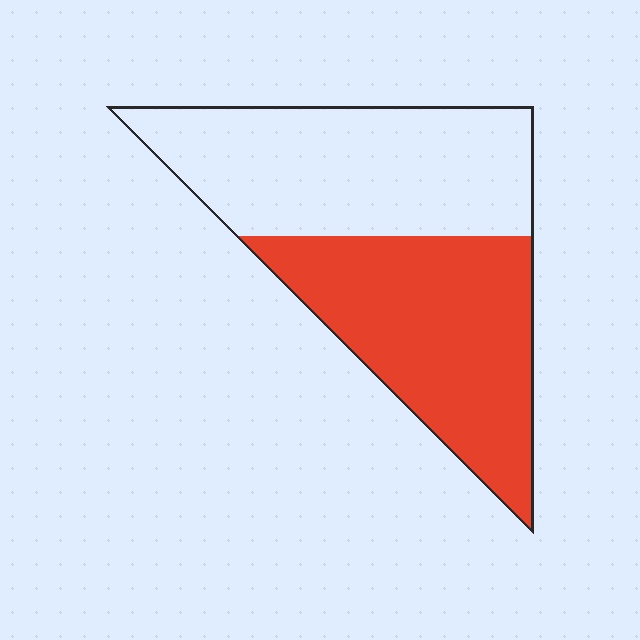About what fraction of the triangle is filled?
About one half (1/2).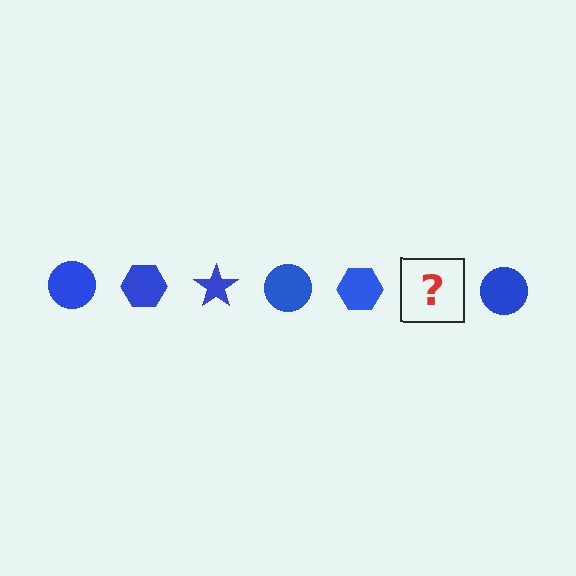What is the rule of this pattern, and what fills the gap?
The rule is that the pattern cycles through circle, hexagon, star shapes in blue. The gap should be filled with a blue star.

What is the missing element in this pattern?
The missing element is a blue star.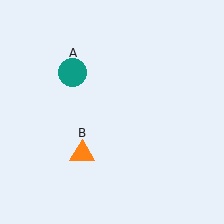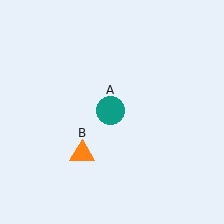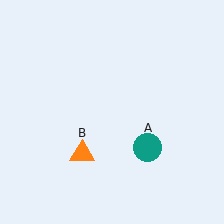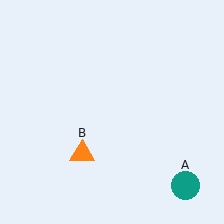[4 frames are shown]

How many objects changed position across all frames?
1 object changed position: teal circle (object A).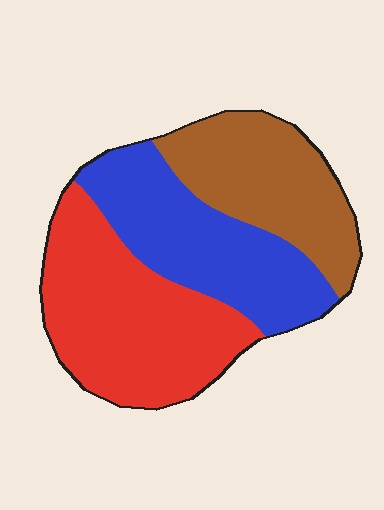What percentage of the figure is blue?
Blue covers roughly 30% of the figure.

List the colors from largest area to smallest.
From largest to smallest: red, blue, brown.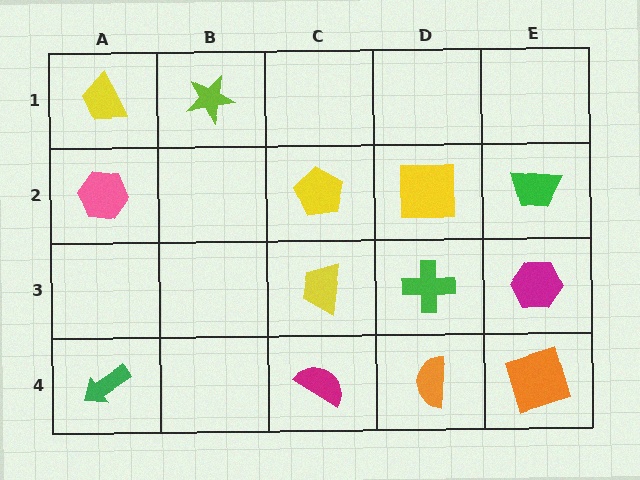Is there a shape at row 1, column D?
No, that cell is empty.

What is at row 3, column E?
A magenta hexagon.